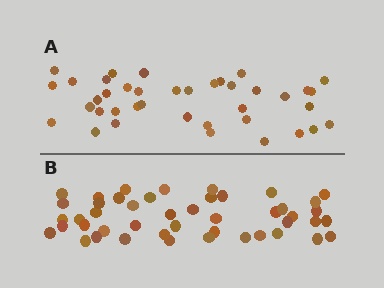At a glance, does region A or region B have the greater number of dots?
Region B (the bottom region) has more dots.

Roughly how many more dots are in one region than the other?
Region B has roughly 8 or so more dots than region A.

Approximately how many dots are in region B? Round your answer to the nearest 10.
About 50 dots. (The exact count is 46, which rounds to 50.)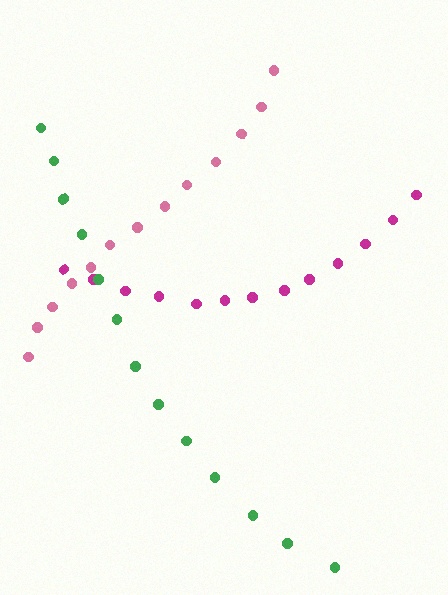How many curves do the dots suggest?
There are 3 distinct paths.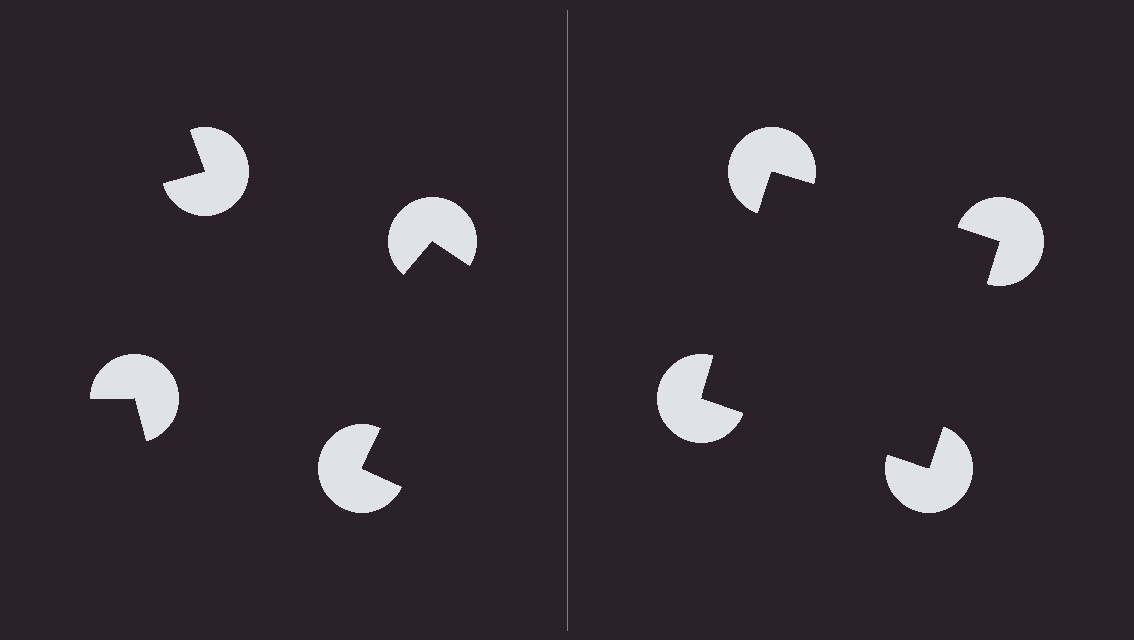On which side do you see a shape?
An illusory square appears on the right side. On the left side the wedge cuts are rotated, so no coherent shape forms.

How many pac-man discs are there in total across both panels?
8 — 4 on each side.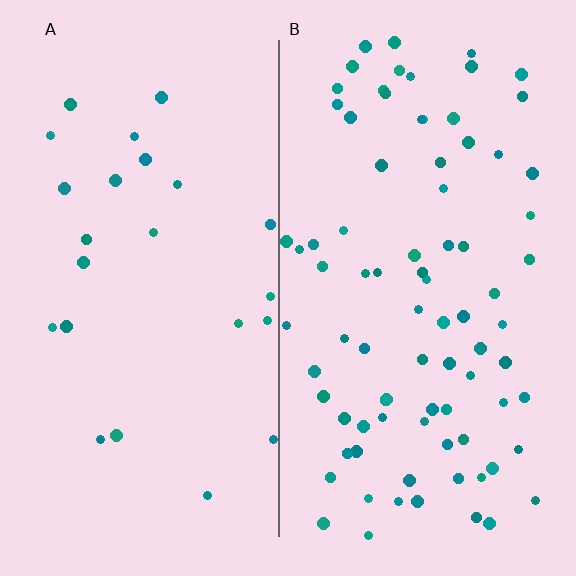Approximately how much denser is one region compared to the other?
Approximately 3.5× — region B over region A.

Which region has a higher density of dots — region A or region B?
B (the right).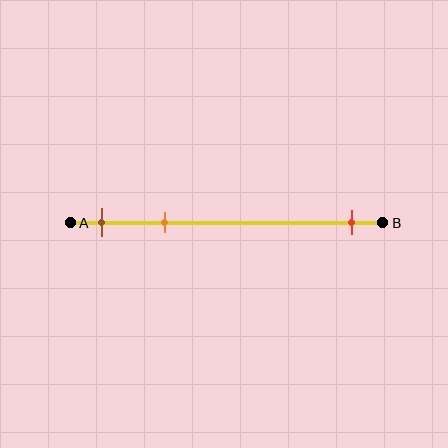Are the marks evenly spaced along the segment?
No, the marks are not evenly spaced.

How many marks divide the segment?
There are 3 marks dividing the segment.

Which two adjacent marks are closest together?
The brown and orange marks are the closest adjacent pair.